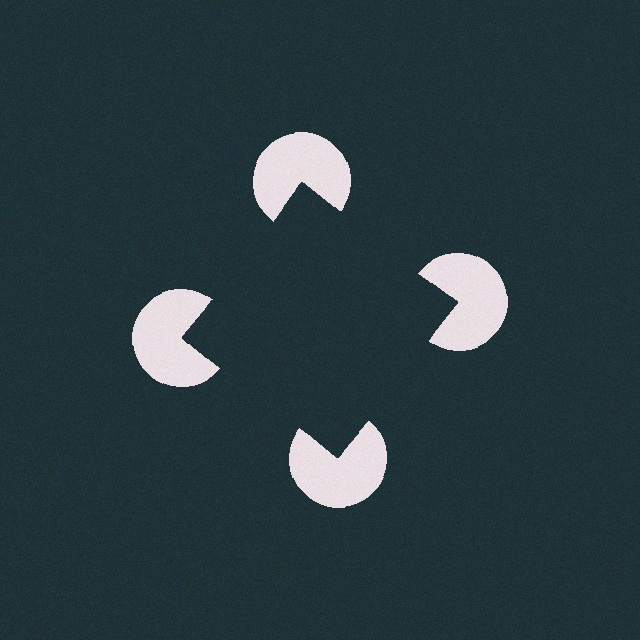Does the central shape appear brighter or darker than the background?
It typically appears slightly darker than the background, even though no actual brightness change is drawn.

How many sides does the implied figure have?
4 sides.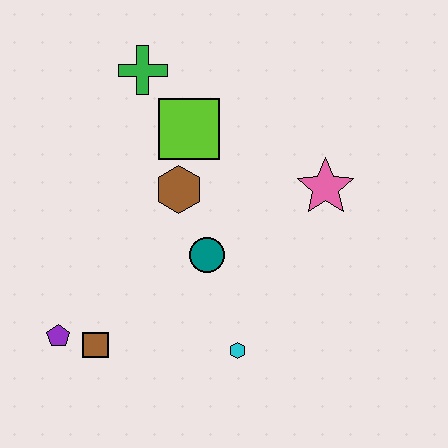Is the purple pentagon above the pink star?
No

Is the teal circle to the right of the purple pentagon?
Yes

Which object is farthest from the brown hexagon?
The purple pentagon is farthest from the brown hexagon.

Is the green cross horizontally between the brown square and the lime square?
Yes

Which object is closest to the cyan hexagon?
The teal circle is closest to the cyan hexagon.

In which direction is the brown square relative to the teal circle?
The brown square is to the left of the teal circle.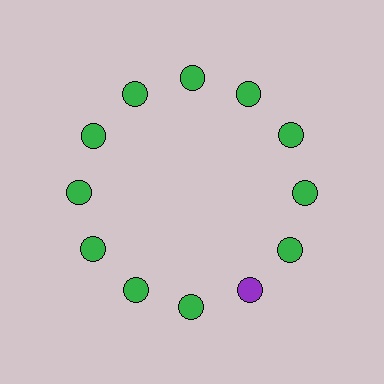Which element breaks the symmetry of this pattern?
The purple circle at roughly the 5 o'clock position breaks the symmetry. All other shapes are green circles.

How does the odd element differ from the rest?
It has a different color: purple instead of green.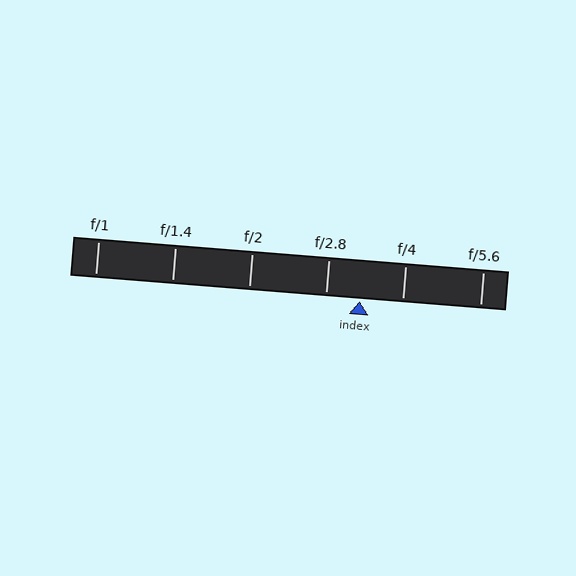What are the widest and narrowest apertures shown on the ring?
The widest aperture shown is f/1 and the narrowest is f/5.6.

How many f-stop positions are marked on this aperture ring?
There are 6 f-stop positions marked.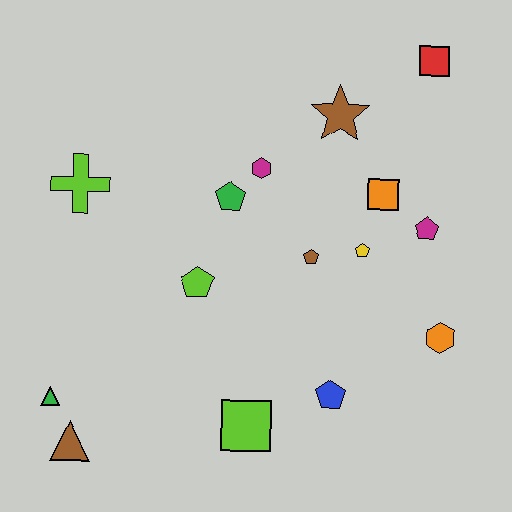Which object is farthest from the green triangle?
The red square is farthest from the green triangle.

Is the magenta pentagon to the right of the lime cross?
Yes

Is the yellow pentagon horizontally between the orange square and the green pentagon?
Yes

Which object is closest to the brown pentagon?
The yellow pentagon is closest to the brown pentagon.